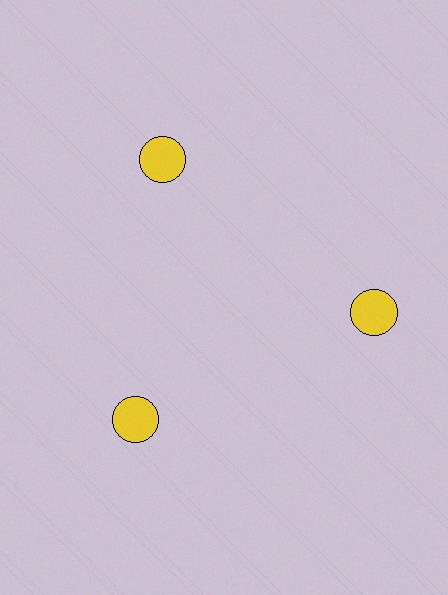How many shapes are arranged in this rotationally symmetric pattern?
There are 3 shapes, arranged in 3 groups of 1.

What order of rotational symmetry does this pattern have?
This pattern has 3-fold rotational symmetry.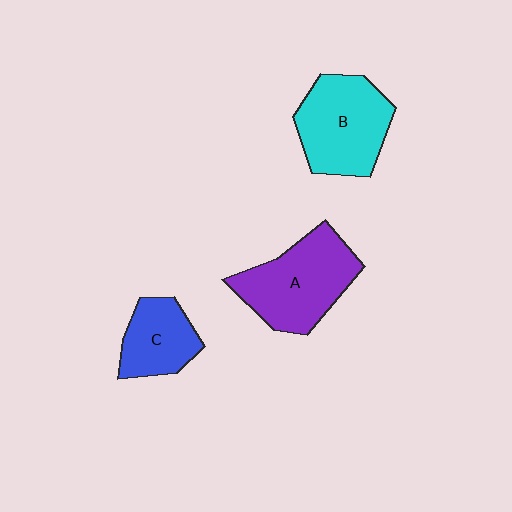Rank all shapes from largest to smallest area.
From largest to smallest: A (purple), B (cyan), C (blue).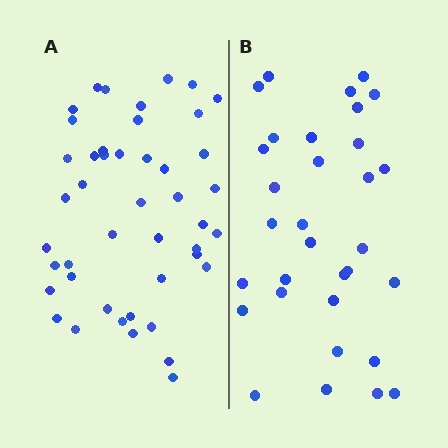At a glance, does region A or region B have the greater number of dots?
Region A (the left region) has more dots.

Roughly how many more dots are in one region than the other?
Region A has approximately 15 more dots than region B.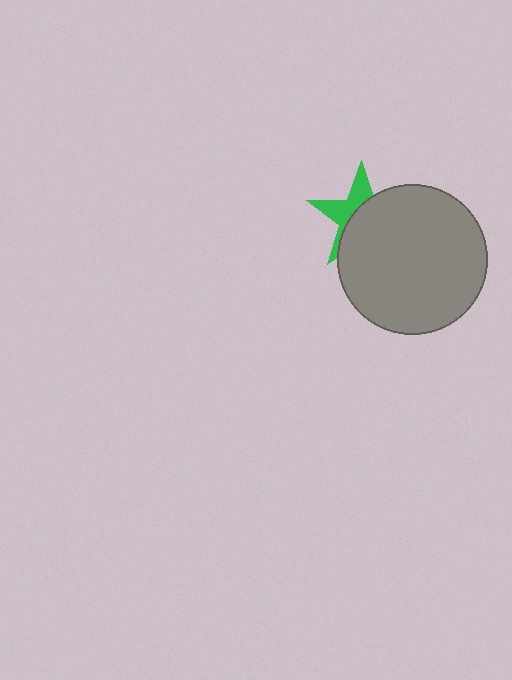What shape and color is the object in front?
The object in front is a gray circle.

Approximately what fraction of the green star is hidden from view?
Roughly 60% of the green star is hidden behind the gray circle.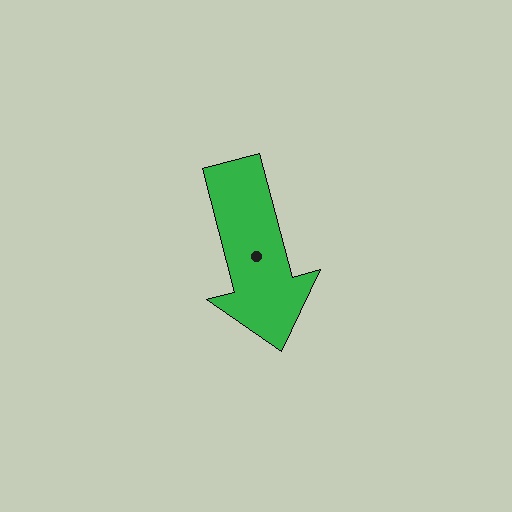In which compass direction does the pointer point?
South.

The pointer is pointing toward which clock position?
Roughly 6 o'clock.